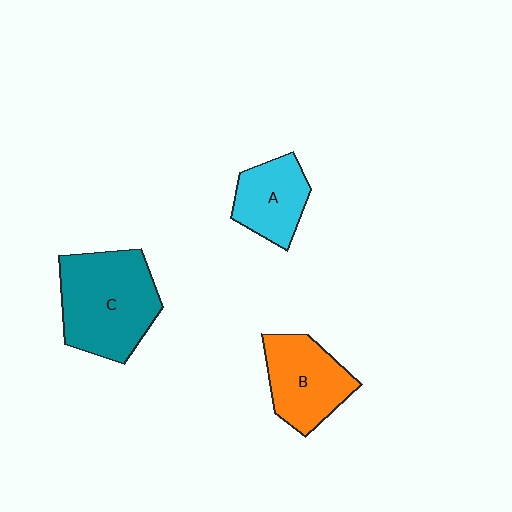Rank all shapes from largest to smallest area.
From largest to smallest: C (teal), B (orange), A (cyan).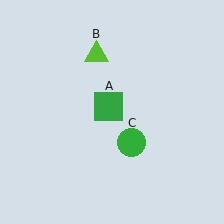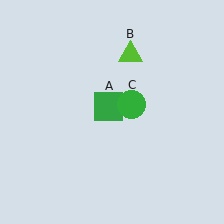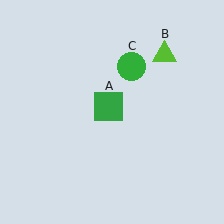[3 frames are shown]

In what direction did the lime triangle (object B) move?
The lime triangle (object B) moved right.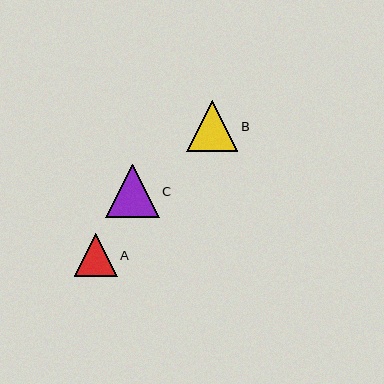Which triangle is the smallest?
Triangle A is the smallest with a size of approximately 43 pixels.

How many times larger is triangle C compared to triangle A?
Triangle C is approximately 1.2 times the size of triangle A.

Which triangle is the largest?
Triangle C is the largest with a size of approximately 54 pixels.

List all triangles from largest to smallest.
From largest to smallest: C, B, A.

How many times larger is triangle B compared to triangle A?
Triangle B is approximately 1.2 times the size of triangle A.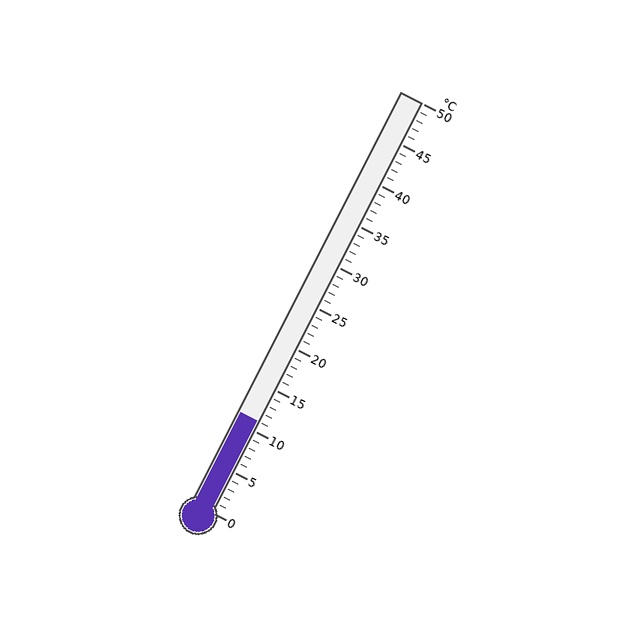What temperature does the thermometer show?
The thermometer shows approximately 11°C.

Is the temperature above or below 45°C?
The temperature is below 45°C.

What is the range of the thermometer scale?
The thermometer scale ranges from 0°C to 50°C.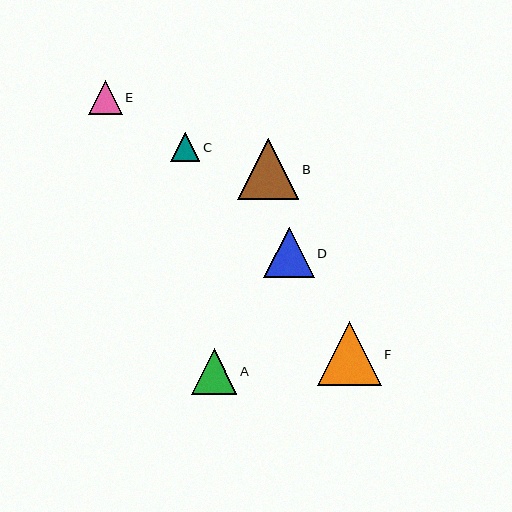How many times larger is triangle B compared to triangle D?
Triangle B is approximately 1.2 times the size of triangle D.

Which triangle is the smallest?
Triangle C is the smallest with a size of approximately 29 pixels.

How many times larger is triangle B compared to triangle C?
Triangle B is approximately 2.1 times the size of triangle C.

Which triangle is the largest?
Triangle F is the largest with a size of approximately 64 pixels.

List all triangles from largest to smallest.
From largest to smallest: F, B, D, A, E, C.